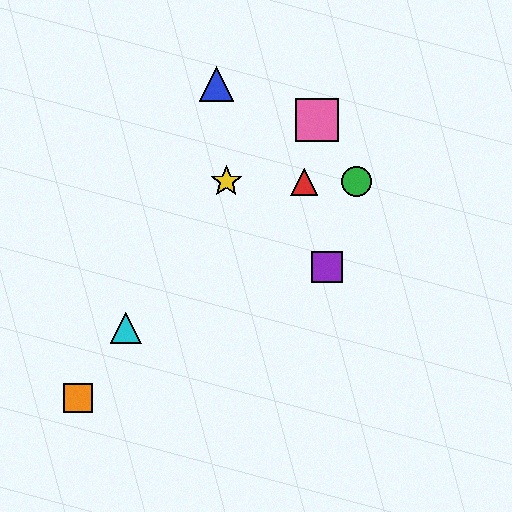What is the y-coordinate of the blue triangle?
The blue triangle is at y≈84.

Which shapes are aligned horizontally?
The red triangle, the green circle, the yellow star are aligned horizontally.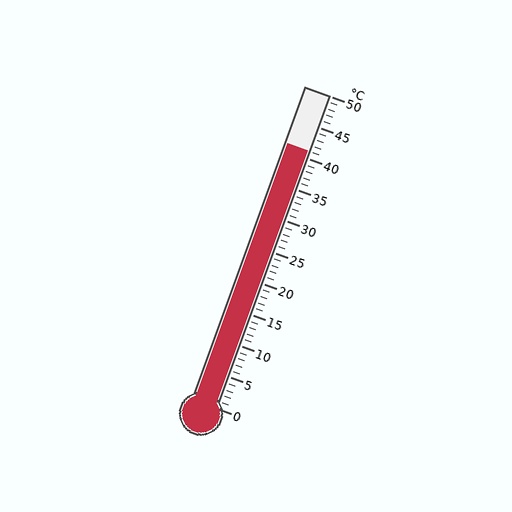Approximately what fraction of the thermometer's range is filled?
The thermometer is filled to approximately 80% of its range.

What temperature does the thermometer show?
The thermometer shows approximately 41°C.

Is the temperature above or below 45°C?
The temperature is below 45°C.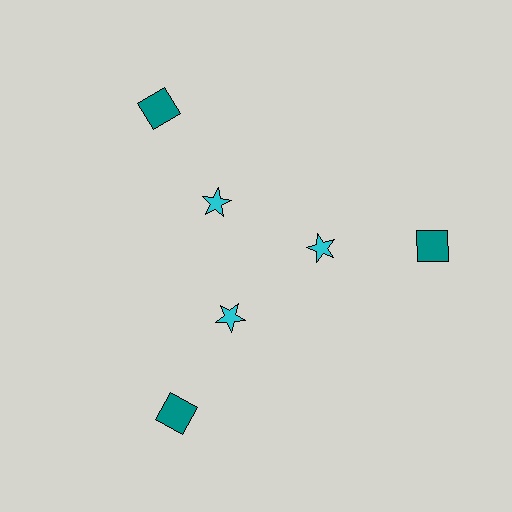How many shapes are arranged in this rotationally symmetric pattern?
There are 6 shapes, arranged in 3 groups of 2.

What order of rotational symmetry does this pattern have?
This pattern has 3-fold rotational symmetry.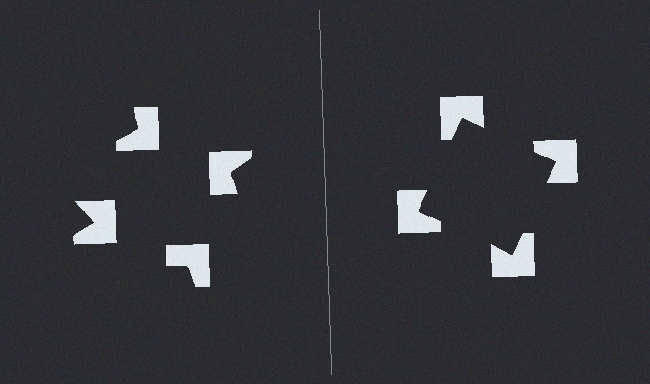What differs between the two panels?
The notched squares are positioned identically on both sides; only the wedge orientations differ. On the right they align to a square; on the left they are misaligned.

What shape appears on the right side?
An illusory square.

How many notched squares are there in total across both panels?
8 — 4 on each side.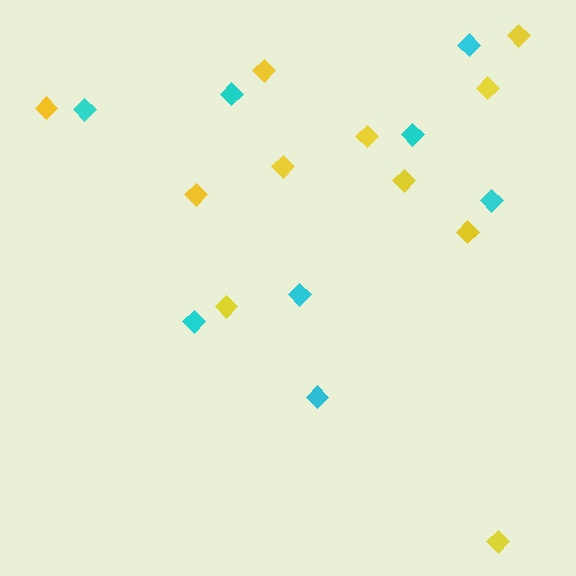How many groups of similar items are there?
There are 2 groups: one group of cyan diamonds (8) and one group of yellow diamonds (11).